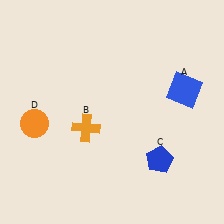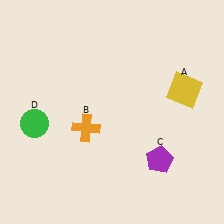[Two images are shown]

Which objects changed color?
A changed from blue to yellow. C changed from blue to purple. D changed from orange to green.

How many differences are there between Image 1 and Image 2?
There are 3 differences between the two images.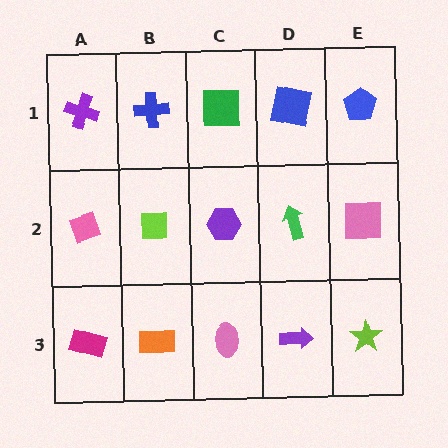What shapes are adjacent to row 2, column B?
A blue cross (row 1, column B), an orange rectangle (row 3, column B), a pink diamond (row 2, column A), a purple hexagon (row 2, column C).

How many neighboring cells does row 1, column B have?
3.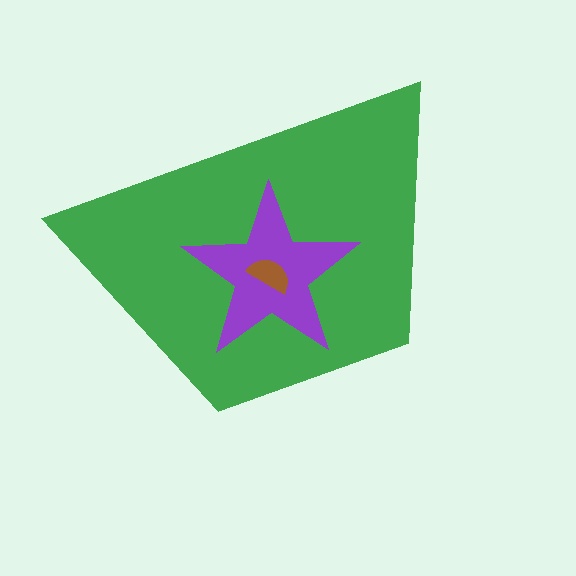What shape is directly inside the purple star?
The brown semicircle.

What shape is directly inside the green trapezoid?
The purple star.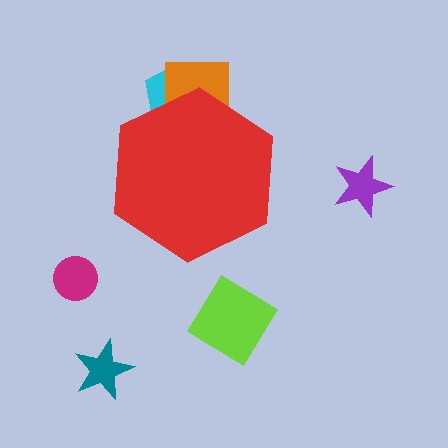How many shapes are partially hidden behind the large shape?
2 shapes are partially hidden.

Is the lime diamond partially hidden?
No, the lime diamond is fully visible.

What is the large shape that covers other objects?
A red hexagon.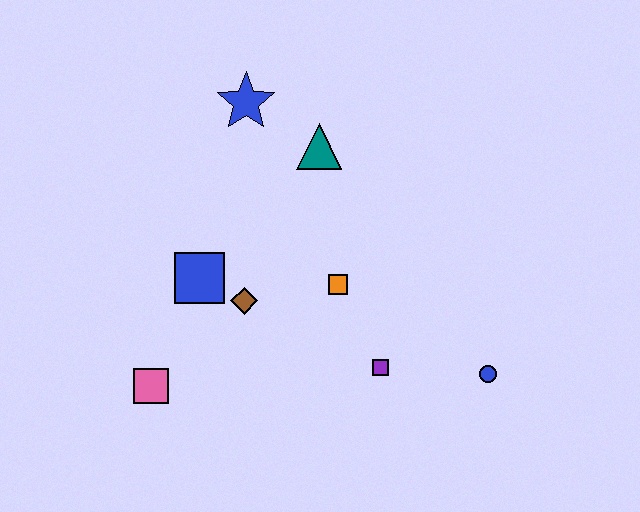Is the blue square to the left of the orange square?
Yes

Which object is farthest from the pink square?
The blue circle is farthest from the pink square.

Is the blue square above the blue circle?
Yes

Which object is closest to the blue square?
The brown diamond is closest to the blue square.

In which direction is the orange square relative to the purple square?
The orange square is above the purple square.